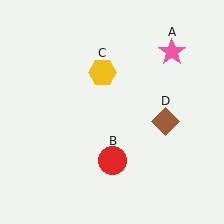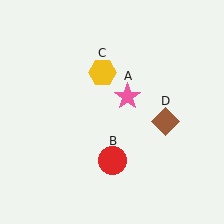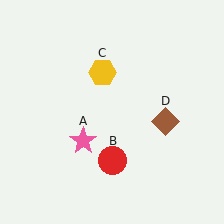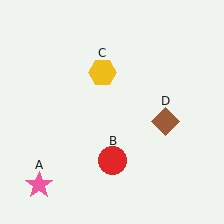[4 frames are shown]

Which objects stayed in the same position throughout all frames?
Red circle (object B) and yellow hexagon (object C) and brown diamond (object D) remained stationary.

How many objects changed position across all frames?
1 object changed position: pink star (object A).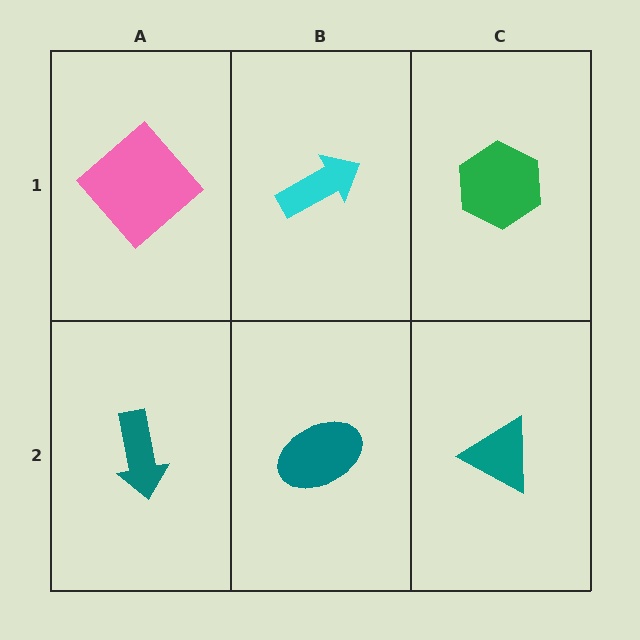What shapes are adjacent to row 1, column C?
A teal triangle (row 2, column C), a cyan arrow (row 1, column B).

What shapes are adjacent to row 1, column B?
A teal ellipse (row 2, column B), a pink diamond (row 1, column A), a green hexagon (row 1, column C).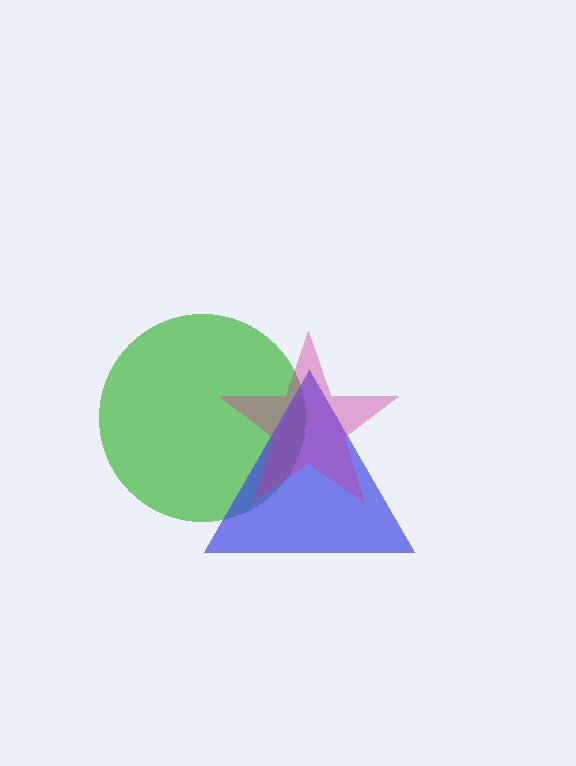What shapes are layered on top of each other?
The layered shapes are: a green circle, a blue triangle, a magenta star.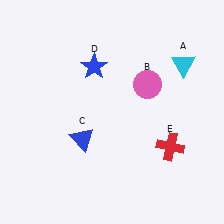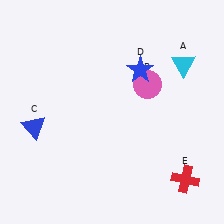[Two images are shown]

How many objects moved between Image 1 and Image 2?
3 objects moved between the two images.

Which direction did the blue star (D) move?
The blue star (D) moved right.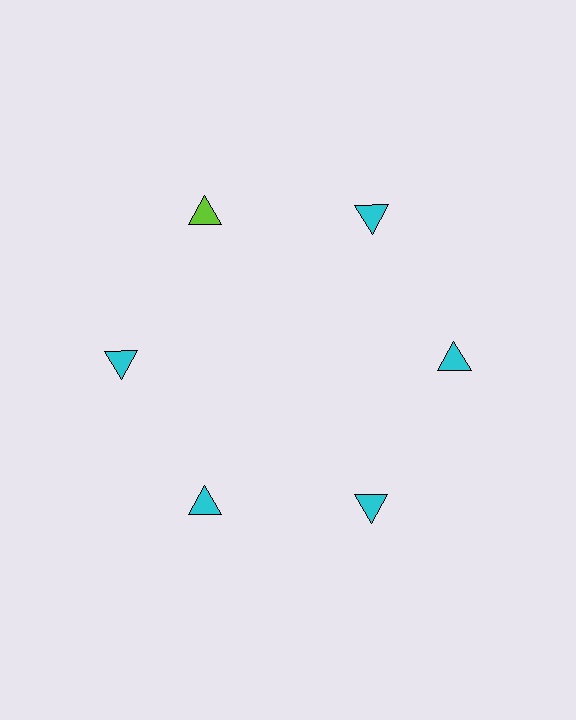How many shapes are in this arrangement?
There are 6 shapes arranged in a ring pattern.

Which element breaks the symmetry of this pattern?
The lime triangle at roughly the 11 o'clock position breaks the symmetry. All other shapes are cyan triangles.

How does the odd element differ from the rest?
It has a different color: lime instead of cyan.